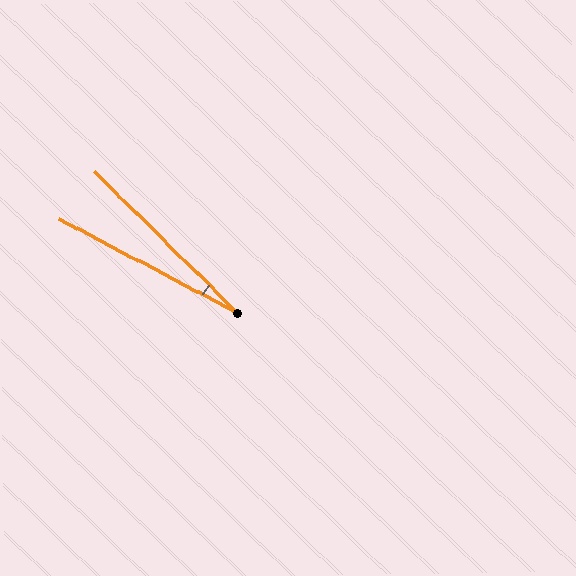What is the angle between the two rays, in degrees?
Approximately 17 degrees.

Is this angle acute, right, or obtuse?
It is acute.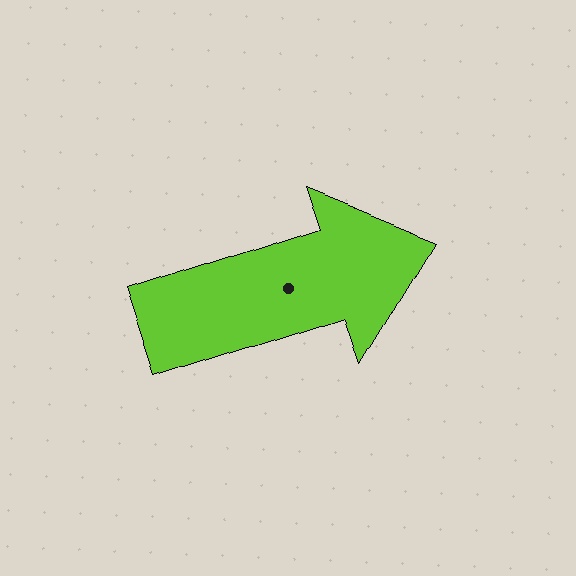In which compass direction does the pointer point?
East.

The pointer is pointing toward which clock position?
Roughly 2 o'clock.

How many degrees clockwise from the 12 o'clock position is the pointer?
Approximately 71 degrees.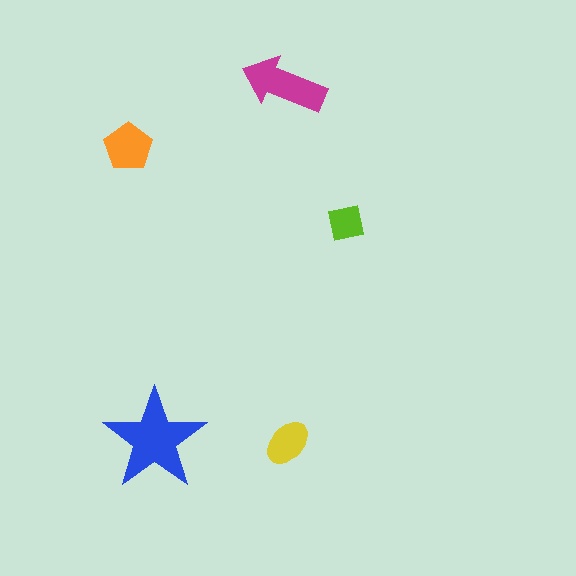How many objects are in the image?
There are 5 objects in the image.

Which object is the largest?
The blue star.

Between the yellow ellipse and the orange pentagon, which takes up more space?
The orange pentagon.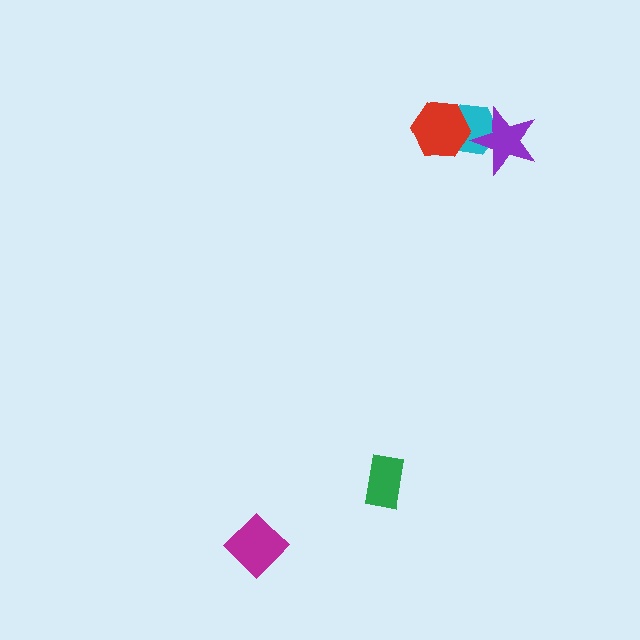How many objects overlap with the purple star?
1 object overlaps with the purple star.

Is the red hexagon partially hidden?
No, no other shape covers it.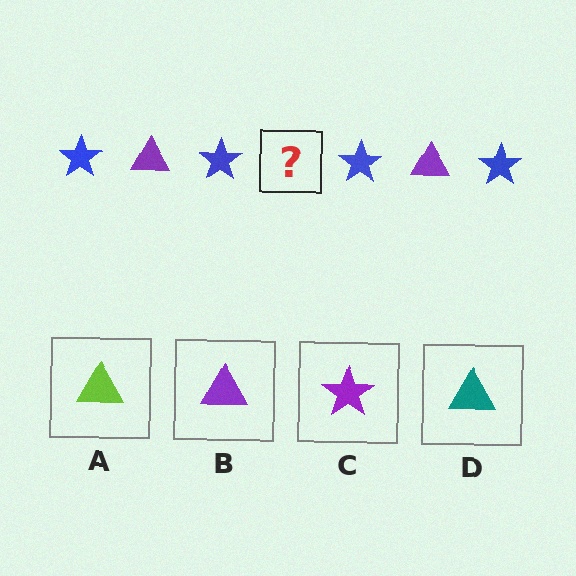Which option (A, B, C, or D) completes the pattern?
B.